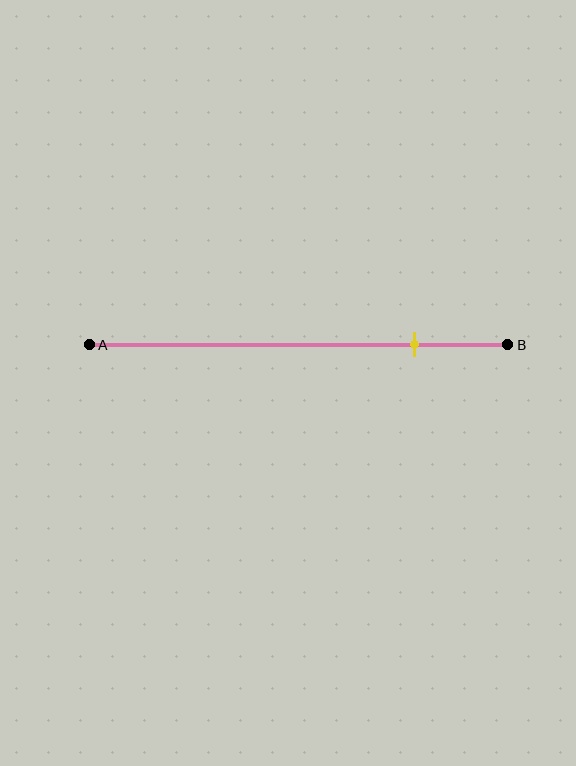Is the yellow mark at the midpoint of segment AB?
No, the mark is at about 80% from A, not at the 50% midpoint.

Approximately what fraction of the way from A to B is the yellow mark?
The yellow mark is approximately 80% of the way from A to B.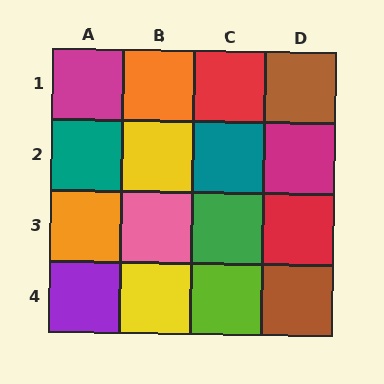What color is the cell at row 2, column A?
Teal.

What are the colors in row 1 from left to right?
Magenta, orange, red, brown.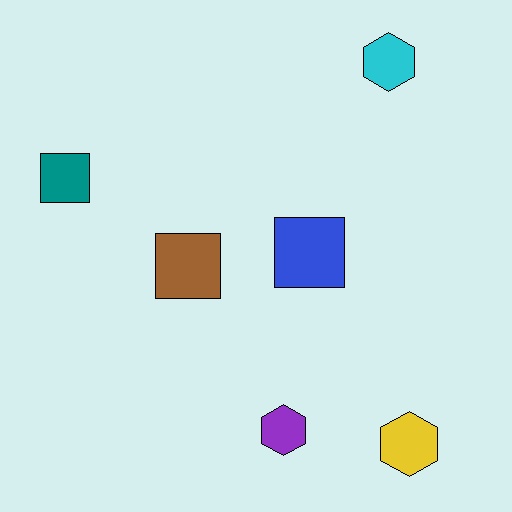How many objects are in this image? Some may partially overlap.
There are 6 objects.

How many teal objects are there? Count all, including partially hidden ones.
There is 1 teal object.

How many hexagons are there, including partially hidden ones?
There are 3 hexagons.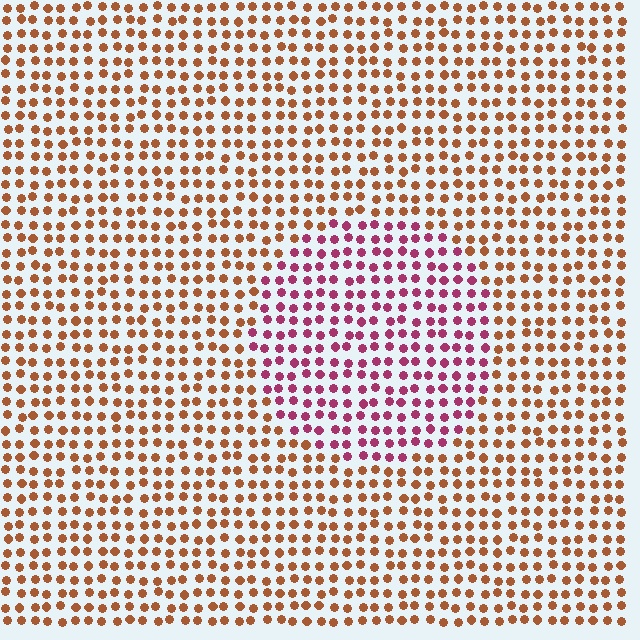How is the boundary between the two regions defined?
The boundary is defined purely by a slight shift in hue (about 50 degrees). Spacing, size, and orientation are identical on both sides.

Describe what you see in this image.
The image is filled with small brown elements in a uniform arrangement. A circle-shaped region is visible where the elements are tinted to a slightly different hue, forming a subtle color boundary.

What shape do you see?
I see a circle.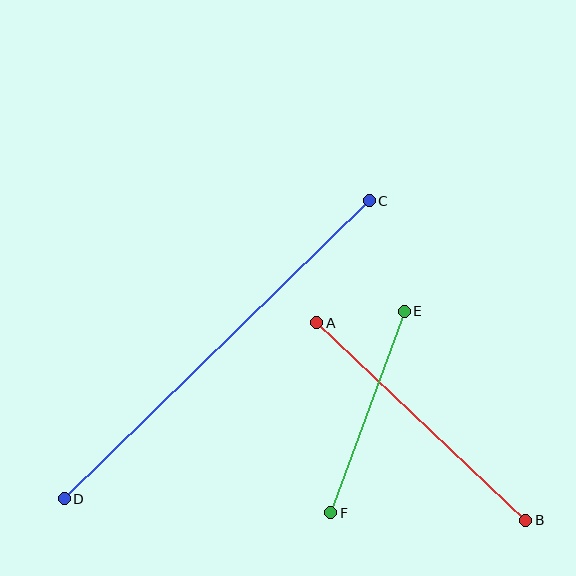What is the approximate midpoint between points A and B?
The midpoint is at approximately (421, 421) pixels.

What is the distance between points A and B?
The distance is approximately 287 pixels.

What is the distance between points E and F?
The distance is approximately 215 pixels.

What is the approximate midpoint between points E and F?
The midpoint is at approximately (367, 412) pixels.